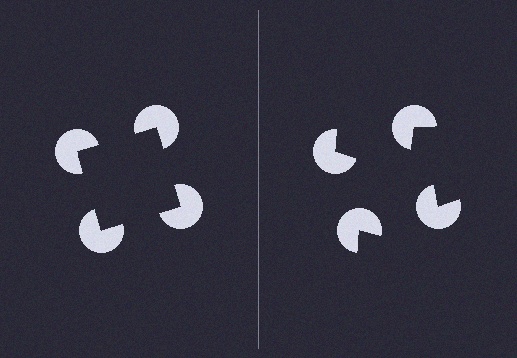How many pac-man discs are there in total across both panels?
8 — 4 on each side.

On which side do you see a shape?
An illusory square appears on the left side. On the right side the wedge cuts are rotated, so no coherent shape forms.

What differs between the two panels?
The pac-man discs are positioned identically on both sides; only the wedge orientations differ. On the left they align to a square; on the right they are misaligned.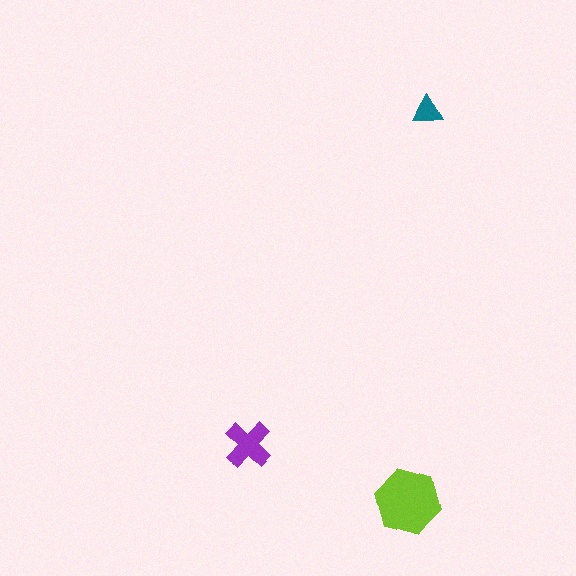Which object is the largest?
The lime hexagon.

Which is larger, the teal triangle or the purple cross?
The purple cross.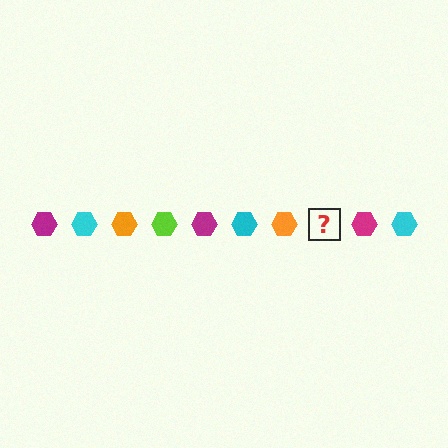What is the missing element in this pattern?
The missing element is a lime hexagon.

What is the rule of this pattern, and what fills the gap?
The rule is that the pattern cycles through magenta, cyan, orange, lime hexagons. The gap should be filled with a lime hexagon.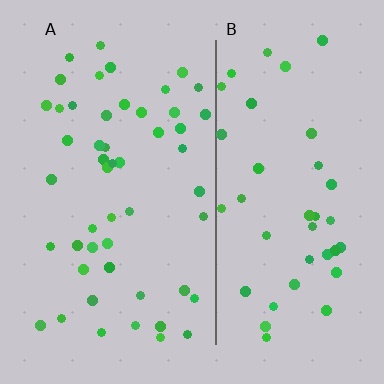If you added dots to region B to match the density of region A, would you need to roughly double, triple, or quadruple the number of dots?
Approximately double.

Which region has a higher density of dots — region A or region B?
A (the left).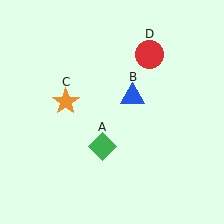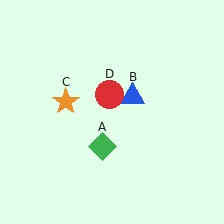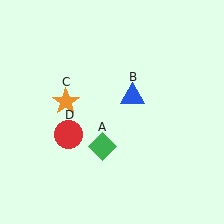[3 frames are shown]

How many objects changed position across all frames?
1 object changed position: red circle (object D).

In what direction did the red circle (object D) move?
The red circle (object D) moved down and to the left.